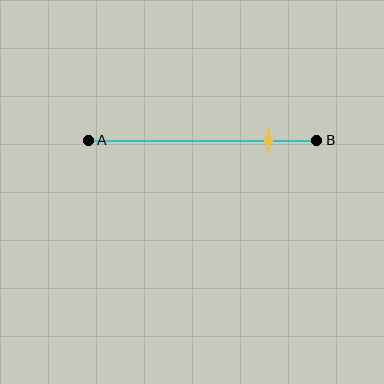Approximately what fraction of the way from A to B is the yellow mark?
The yellow mark is approximately 80% of the way from A to B.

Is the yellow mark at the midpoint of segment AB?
No, the mark is at about 80% from A, not at the 50% midpoint.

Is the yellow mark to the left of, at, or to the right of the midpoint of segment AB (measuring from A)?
The yellow mark is to the right of the midpoint of segment AB.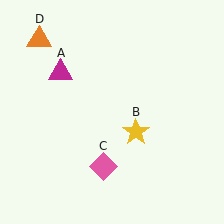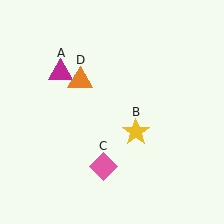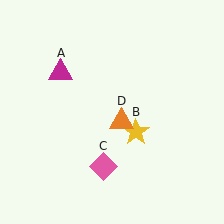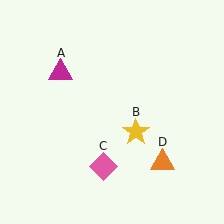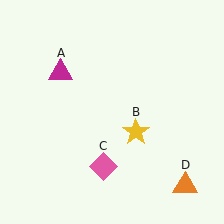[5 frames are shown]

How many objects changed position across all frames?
1 object changed position: orange triangle (object D).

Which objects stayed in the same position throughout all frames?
Magenta triangle (object A) and yellow star (object B) and pink diamond (object C) remained stationary.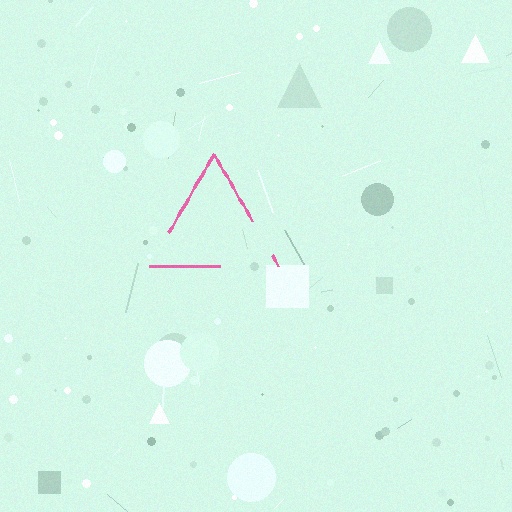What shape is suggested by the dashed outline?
The dashed outline suggests a triangle.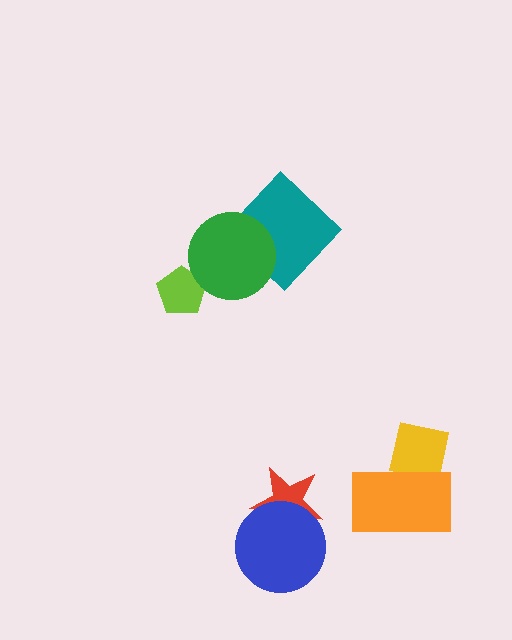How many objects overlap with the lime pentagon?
1 object overlaps with the lime pentagon.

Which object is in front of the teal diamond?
The green circle is in front of the teal diamond.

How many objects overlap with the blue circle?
1 object overlaps with the blue circle.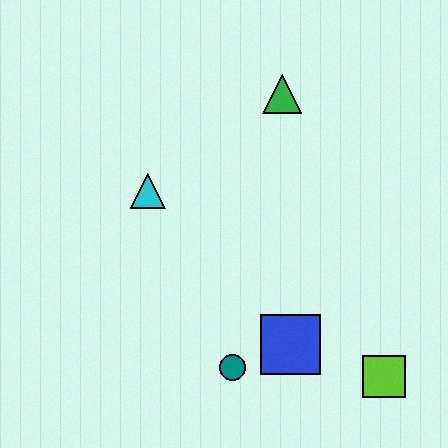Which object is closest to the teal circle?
The blue square is closest to the teal circle.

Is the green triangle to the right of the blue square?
No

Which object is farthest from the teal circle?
The green triangle is farthest from the teal circle.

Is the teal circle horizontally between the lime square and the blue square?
No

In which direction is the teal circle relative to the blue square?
The teal circle is to the left of the blue square.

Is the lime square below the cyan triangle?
Yes